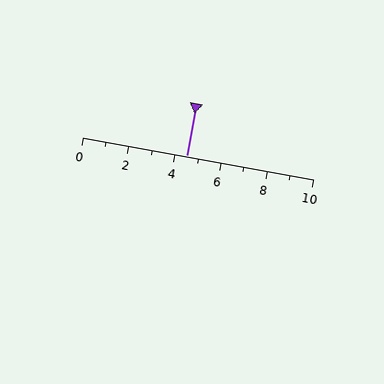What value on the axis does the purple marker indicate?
The marker indicates approximately 4.5.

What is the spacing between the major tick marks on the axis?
The major ticks are spaced 2 apart.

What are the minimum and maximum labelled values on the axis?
The axis runs from 0 to 10.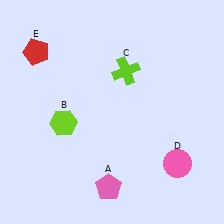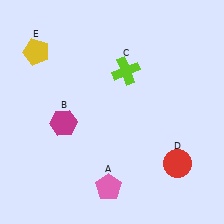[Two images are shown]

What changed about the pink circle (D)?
In Image 1, D is pink. In Image 2, it changed to red.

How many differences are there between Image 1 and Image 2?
There are 3 differences between the two images.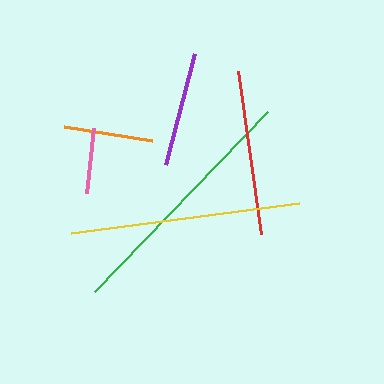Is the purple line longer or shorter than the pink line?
The purple line is longer than the pink line.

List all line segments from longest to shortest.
From longest to shortest: green, yellow, red, purple, orange, pink.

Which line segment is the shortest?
The pink line is the shortest at approximately 65 pixels.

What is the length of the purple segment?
The purple segment is approximately 115 pixels long.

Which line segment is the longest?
The green line is the longest at approximately 250 pixels.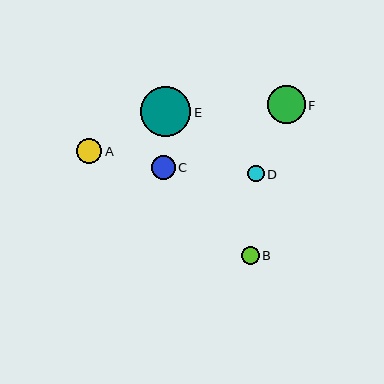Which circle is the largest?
Circle E is the largest with a size of approximately 50 pixels.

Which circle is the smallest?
Circle D is the smallest with a size of approximately 17 pixels.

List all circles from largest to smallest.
From largest to smallest: E, F, A, C, B, D.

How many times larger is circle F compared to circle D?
Circle F is approximately 2.2 times the size of circle D.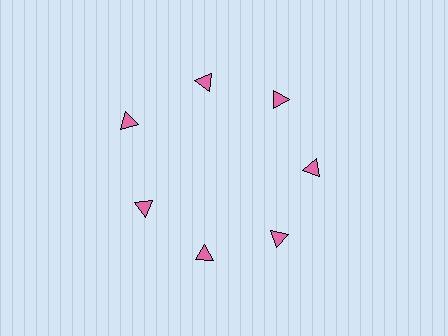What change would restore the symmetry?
The symmetry would be restored by moving it inward, back onto the ring so that all 7 triangles sit at equal angles and equal distance from the center.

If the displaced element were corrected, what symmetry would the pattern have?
It would have 7-fold rotational symmetry — the pattern would map onto itself every 51 degrees.